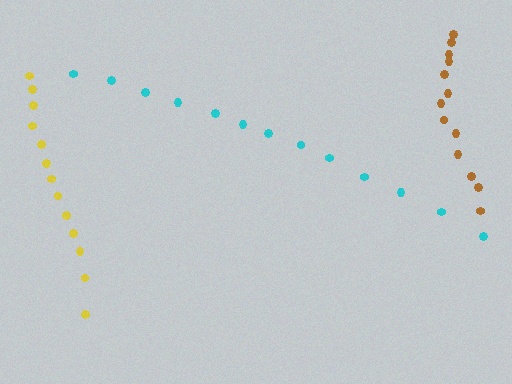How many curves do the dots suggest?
There are 3 distinct paths.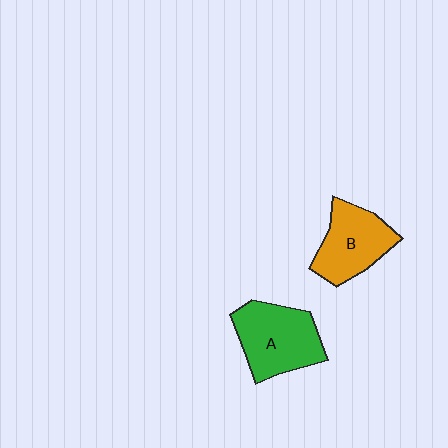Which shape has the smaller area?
Shape B (orange).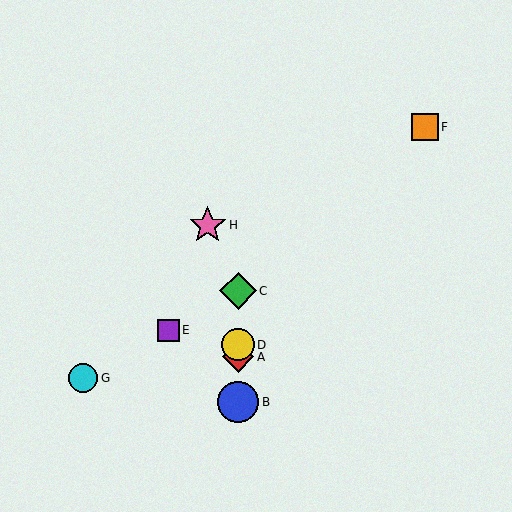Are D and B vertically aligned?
Yes, both are at x≈238.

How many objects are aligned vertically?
4 objects (A, B, C, D) are aligned vertically.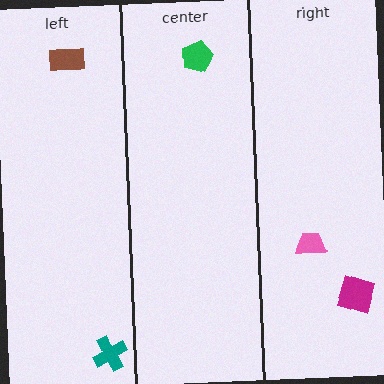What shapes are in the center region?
The green pentagon.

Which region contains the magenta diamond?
The right region.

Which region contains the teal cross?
The left region.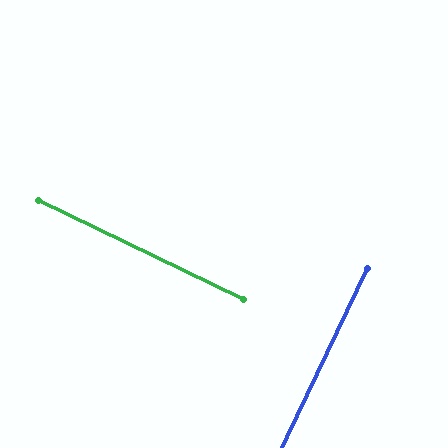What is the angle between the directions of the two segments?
Approximately 90 degrees.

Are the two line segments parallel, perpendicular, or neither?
Perpendicular — they meet at approximately 90°.